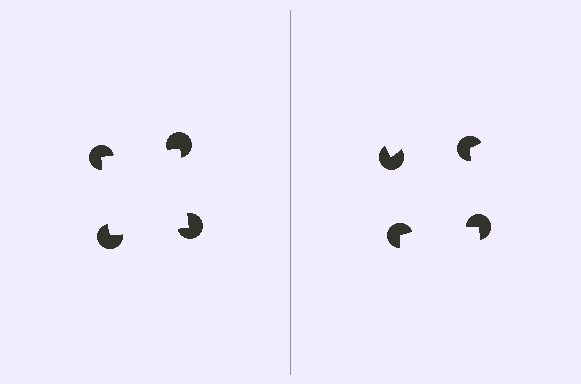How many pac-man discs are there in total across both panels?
8 — 4 on each side.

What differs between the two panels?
The pac-man discs are positioned identically on both sides; only the wedge orientations differ. On the left they align to a square; on the right they are misaligned.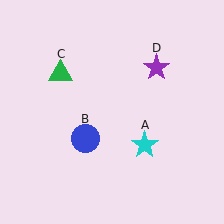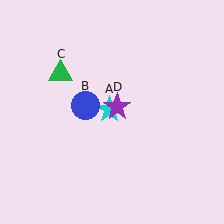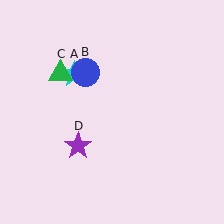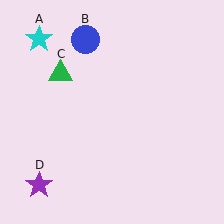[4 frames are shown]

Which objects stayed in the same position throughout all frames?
Green triangle (object C) remained stationary.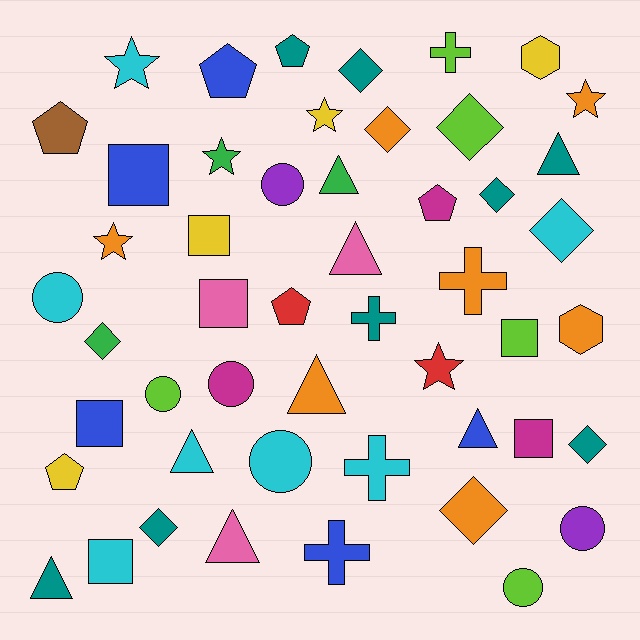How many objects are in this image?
There are 50 objects.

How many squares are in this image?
There are 7 squares.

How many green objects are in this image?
There are 3 green objects.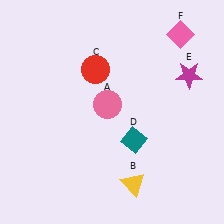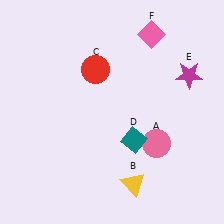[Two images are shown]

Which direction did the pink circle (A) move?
The pink circle (A) moved right.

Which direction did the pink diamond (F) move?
The pink diamond (F) moved left.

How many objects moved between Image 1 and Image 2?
2 objects moved between the two images.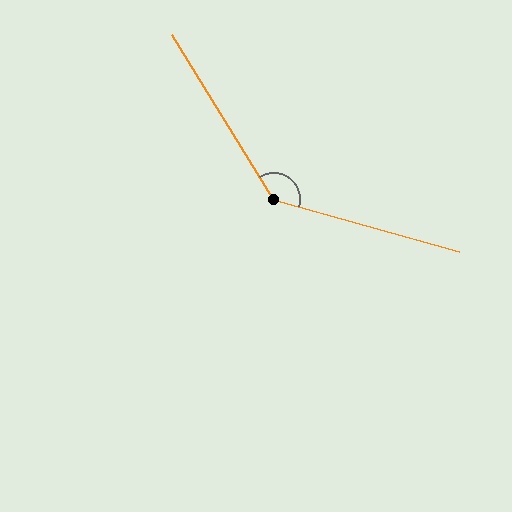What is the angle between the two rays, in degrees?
Approximately 137 degrees.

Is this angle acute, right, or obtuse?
It is obtuse.